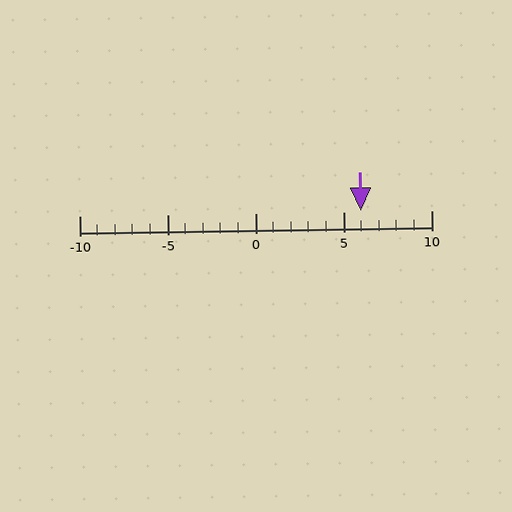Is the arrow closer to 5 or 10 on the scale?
The arrow is closer to 5.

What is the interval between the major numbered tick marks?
The major tick marks are spaced 5 units apart.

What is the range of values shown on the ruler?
The ruler shows values from -10 to 10.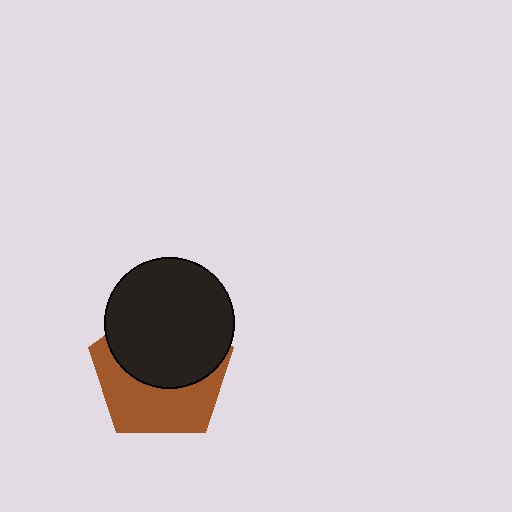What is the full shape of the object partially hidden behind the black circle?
The partially hidden object is a brown pentagon.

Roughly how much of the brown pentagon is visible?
About half of it is visible (roughly 47%).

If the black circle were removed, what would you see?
You would see the complete brown pentagon.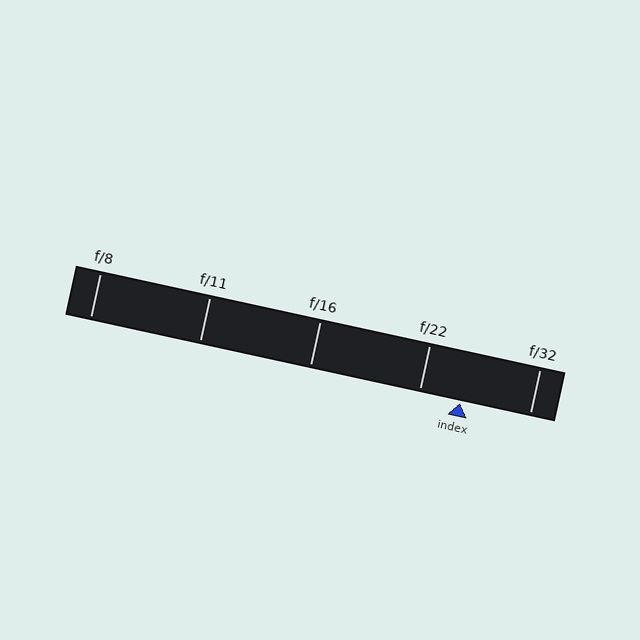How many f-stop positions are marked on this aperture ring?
There are 5 f-stop positions marked.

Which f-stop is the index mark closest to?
The index mark is closest to f/22.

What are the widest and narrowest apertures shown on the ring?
The widest aperture shown is f/8 and the narrowest is f/32.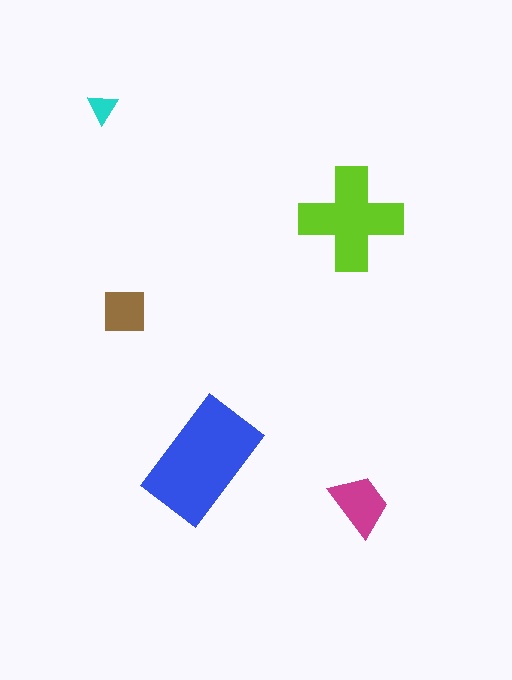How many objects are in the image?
There are 5 objects in the image.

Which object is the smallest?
The cyan triangle.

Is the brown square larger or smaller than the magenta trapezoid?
Smaller.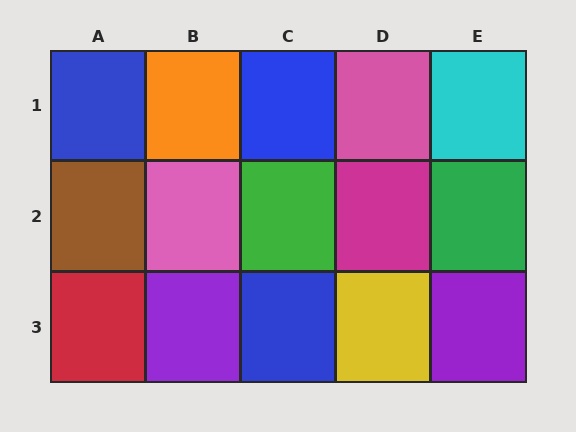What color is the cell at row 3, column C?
Blue.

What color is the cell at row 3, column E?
Purple.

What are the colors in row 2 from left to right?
Brown, pink, green, magenta, green.